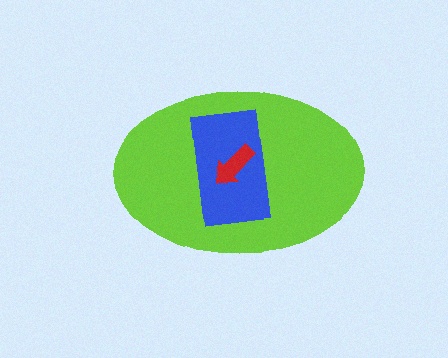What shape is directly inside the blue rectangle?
The red arrow.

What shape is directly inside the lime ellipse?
The blue rectangle.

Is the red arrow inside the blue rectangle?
Yes.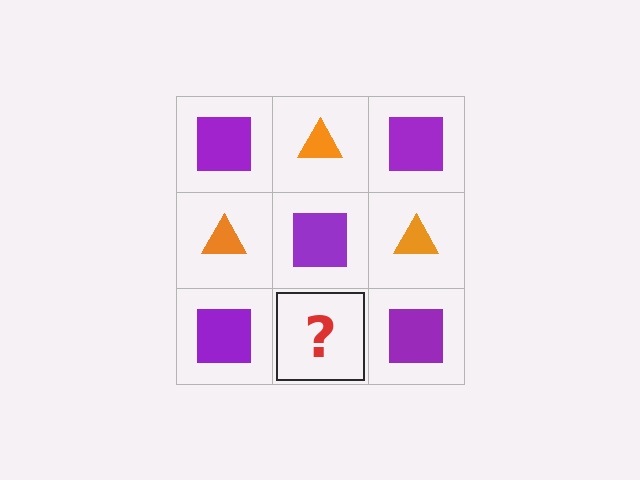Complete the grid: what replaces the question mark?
The question mark should be replaced with an orange triangle.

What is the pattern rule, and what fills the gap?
The rule is that it alternates purple square and orange triangle in a checkerboard pattern. The gap should be filled with an orange triangle.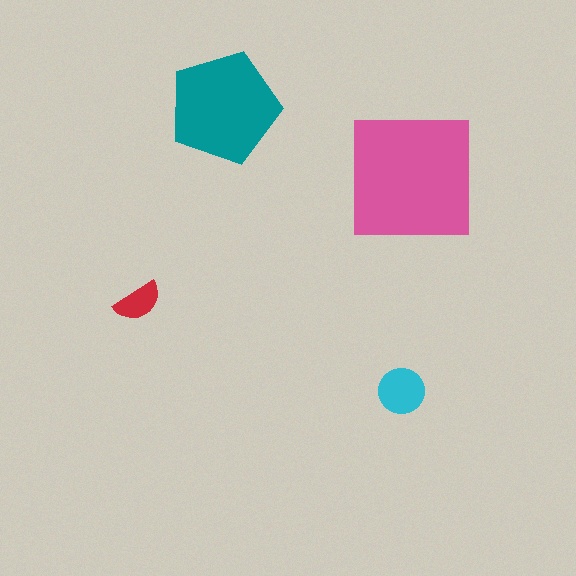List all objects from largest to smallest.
The pink square, the teal pentagon, the cyan circle, the red semicircle.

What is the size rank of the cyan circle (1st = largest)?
3rd.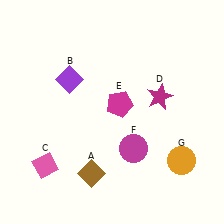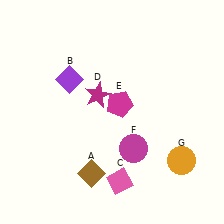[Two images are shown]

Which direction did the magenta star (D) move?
The magenta star (D) moved left.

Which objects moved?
The objects that moved are: the pink diamond (C), the magenta star (D).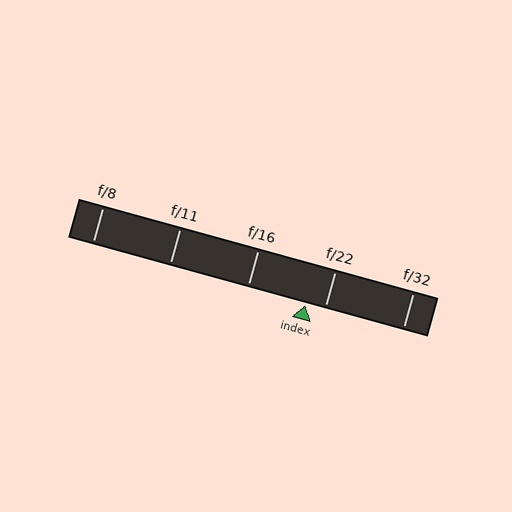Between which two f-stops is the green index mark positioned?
The index mark is between f/16 and f/22.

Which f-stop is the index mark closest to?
The index mark is closest to f/22.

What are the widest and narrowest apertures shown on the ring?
The widest aperture shown is f/8 and the narrowest is f/32.